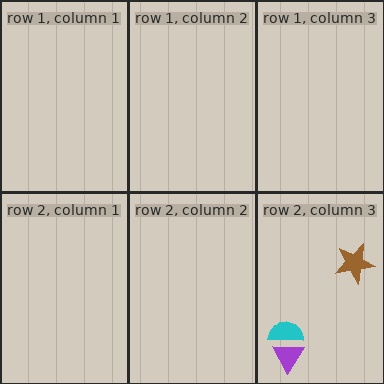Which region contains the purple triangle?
The row 2, column 3 region.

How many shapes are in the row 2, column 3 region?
3.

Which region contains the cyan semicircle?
The row 2, column 3 region.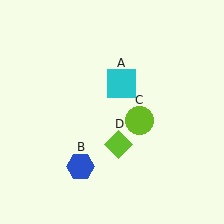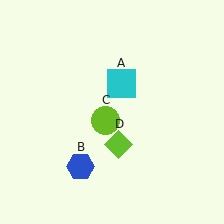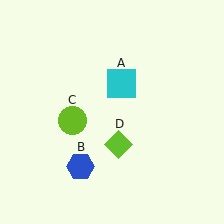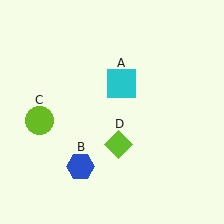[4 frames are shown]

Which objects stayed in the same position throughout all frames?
Cyan square (object A) and blue hexagon (object B) and lime diamond (object D) remained stationary.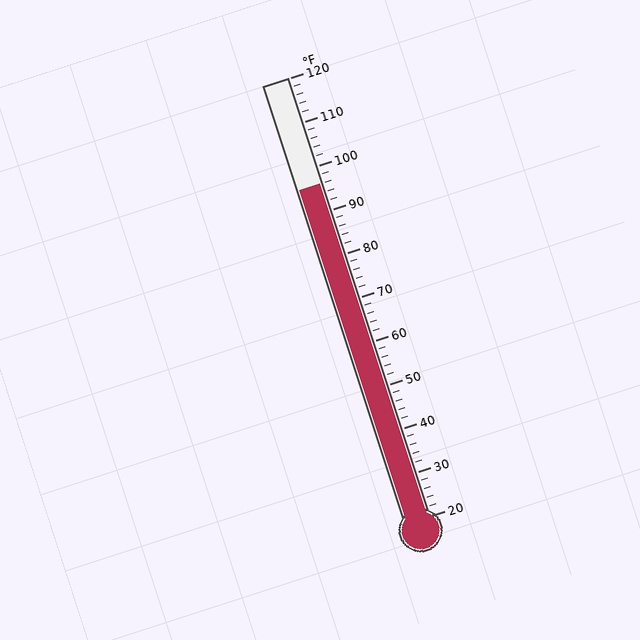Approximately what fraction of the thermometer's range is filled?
The thermometer is filled to approximately 75% of its range.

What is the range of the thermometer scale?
The thermometer scale ranges from 20°F to 120°F.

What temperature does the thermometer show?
The thermometer shows approximately 96°F.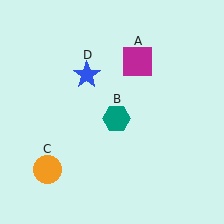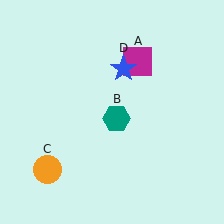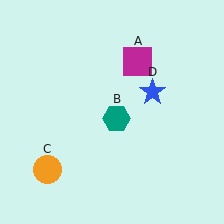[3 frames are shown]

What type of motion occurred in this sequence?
The blue star (object D) rotated clockwise around the center of the scene.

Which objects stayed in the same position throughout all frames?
Magenta square (object A) and teal hexagon (object B) and orange circle (object C) remained stationary.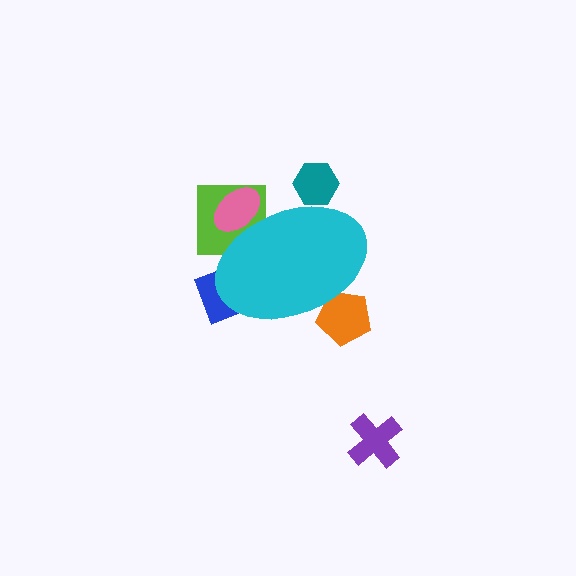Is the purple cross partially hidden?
No, the purple cross is fully visible.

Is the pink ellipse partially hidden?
Yes, the pink ellipse is partially hidden behind the cyan ellipse.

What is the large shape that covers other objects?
A cyan ellipse.